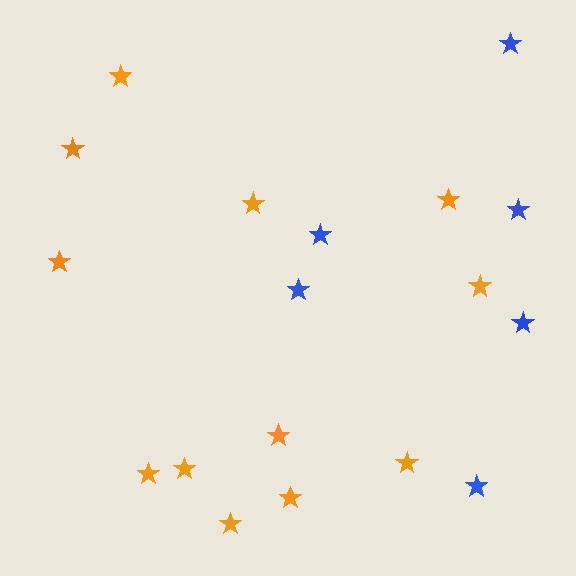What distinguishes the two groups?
There are 2 groups: one group of orange stars (12) and one group of blue stars (6).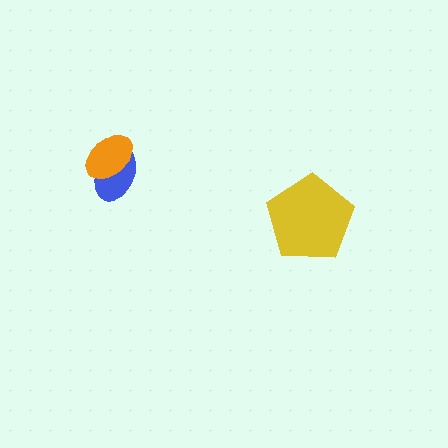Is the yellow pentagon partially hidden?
No, no other shape covers it.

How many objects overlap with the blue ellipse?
1 object overlaps with the blue ellipse.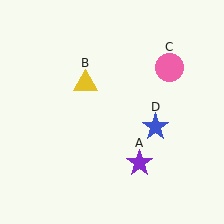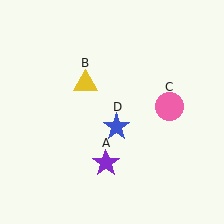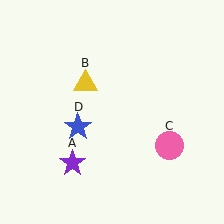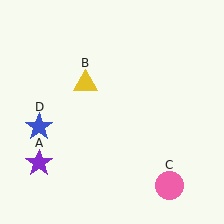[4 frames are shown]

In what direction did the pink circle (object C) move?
The pink circle (object C) moved down.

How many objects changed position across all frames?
3 objects changed position: purple star (object A), pink circle (object C), blue star (object D).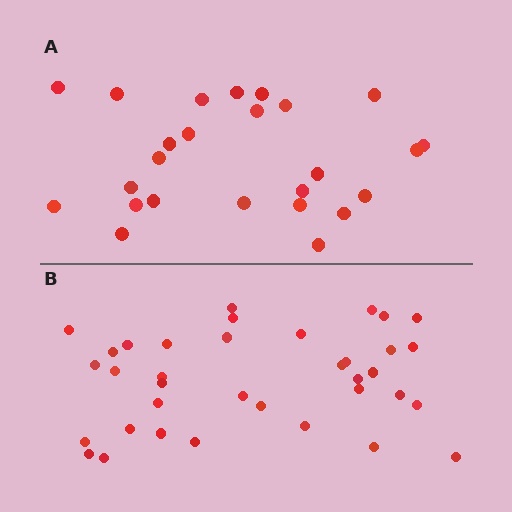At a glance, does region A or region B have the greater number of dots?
Region B (the bottom region) has more dots.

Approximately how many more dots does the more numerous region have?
Region B has roughly 12 or so more dots than region A.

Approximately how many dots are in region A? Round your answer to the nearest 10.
About 20 dots. (The exact count is 25, which rounds to 20.)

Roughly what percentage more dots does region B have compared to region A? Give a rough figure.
About 45% more.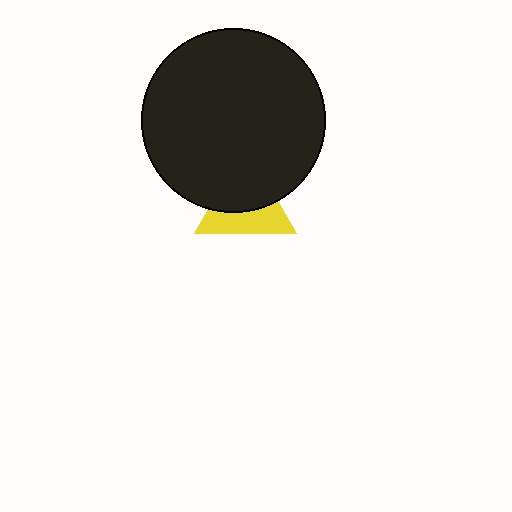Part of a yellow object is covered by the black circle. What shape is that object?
It is a triangle.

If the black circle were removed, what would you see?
You would see the complete yellow triangle.